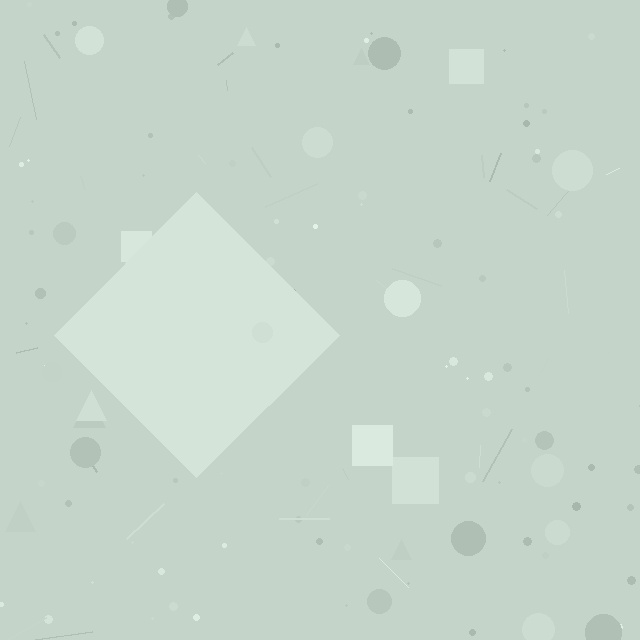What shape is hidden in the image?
A diamond is hidden in the image.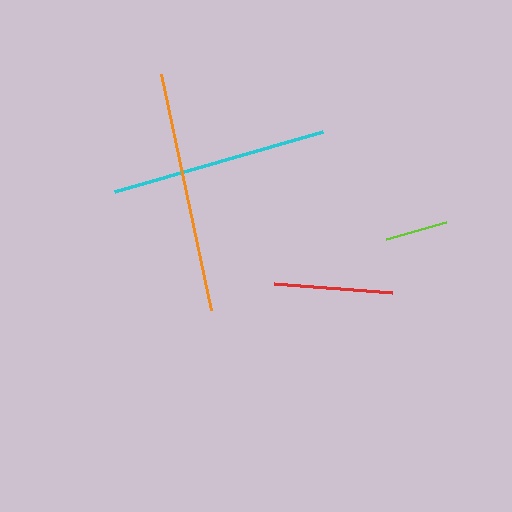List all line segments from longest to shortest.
From longest to shortest: orange, cyan, red, lime.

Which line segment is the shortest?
The lime line is the shortest at approximately 63 pixels.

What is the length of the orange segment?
The orange segment is approximately 241 pixels long.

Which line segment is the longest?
The orange line is the longest at approximately 241 pixels.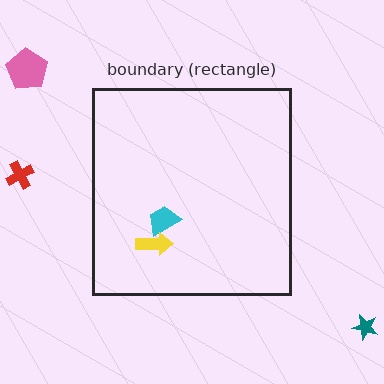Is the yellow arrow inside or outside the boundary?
Inside.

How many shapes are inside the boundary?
2 inside, 3 outside.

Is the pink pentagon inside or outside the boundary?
Outside.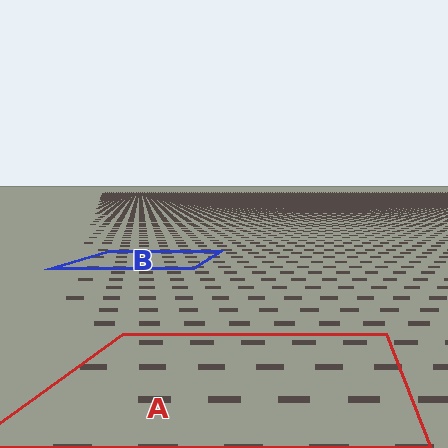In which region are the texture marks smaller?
The texture marks are smaller in region B, because it is farther away.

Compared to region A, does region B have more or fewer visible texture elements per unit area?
Region B has more texture elements per unit area — they are packed more densely because it is farther away.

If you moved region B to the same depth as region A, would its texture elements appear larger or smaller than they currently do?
They would appear larger. At a closer depth, the same texture elements are projected at a bigger on-screen size.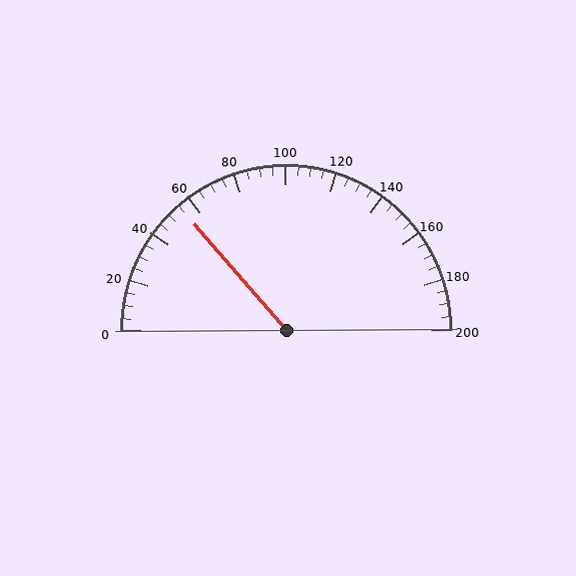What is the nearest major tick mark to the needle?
The nearest major tick mark is 60.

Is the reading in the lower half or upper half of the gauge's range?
The reading is in the lower half of the range (0 to 200).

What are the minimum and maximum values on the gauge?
The gauge ranges from 0 to 200.